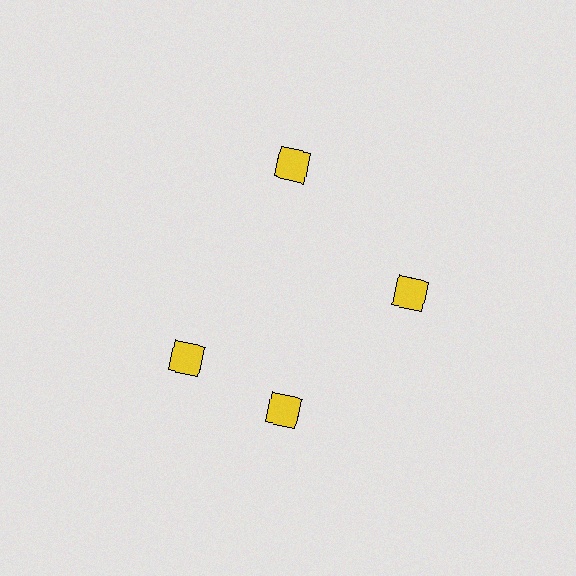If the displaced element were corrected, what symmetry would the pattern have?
It would have 4-fold rotational symmetry — the pattern would map onto itself every 90 degrees.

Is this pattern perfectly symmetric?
No. The 4 yellow diamonds are arranged in a ring, but one element near the 9 o'clock position is rotated out of alignment along the ring, breaking the 4-fold rotational symmetry.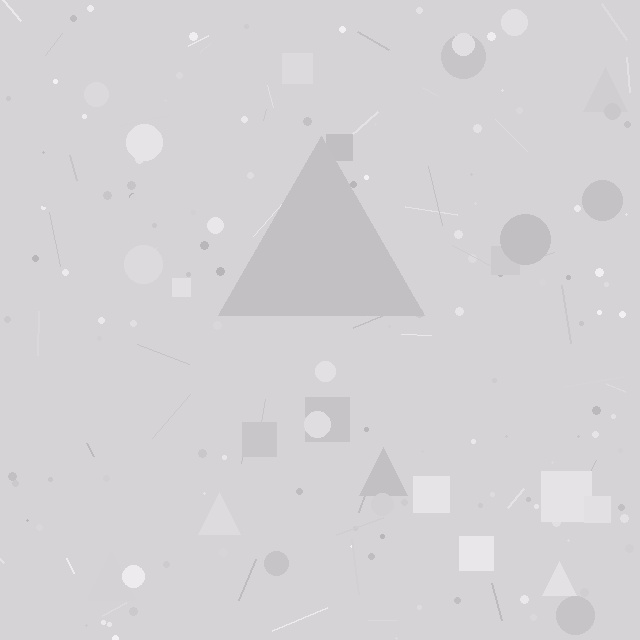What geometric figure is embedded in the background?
A triangle is embedded in the background.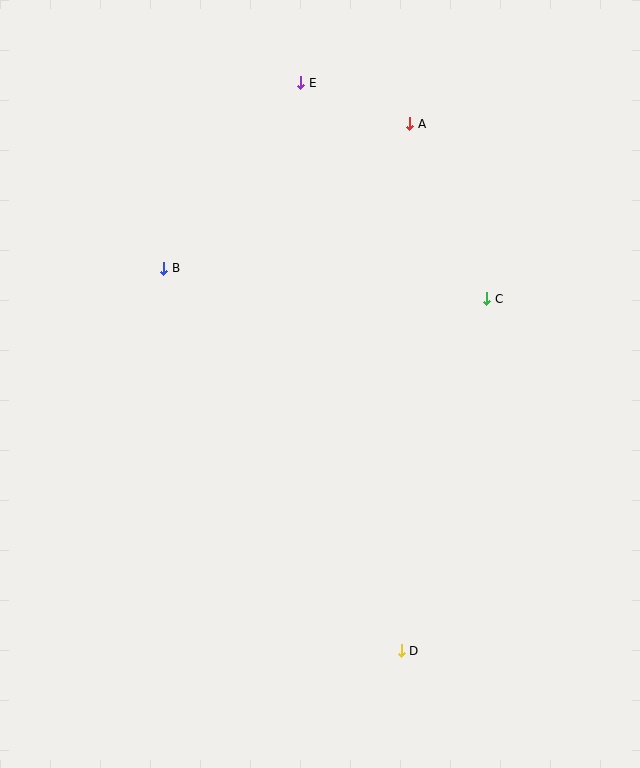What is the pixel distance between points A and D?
The distance between A and D is 527 pixels.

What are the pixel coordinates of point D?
Point D is at (401, 651).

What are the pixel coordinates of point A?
Point A is at (410, 124).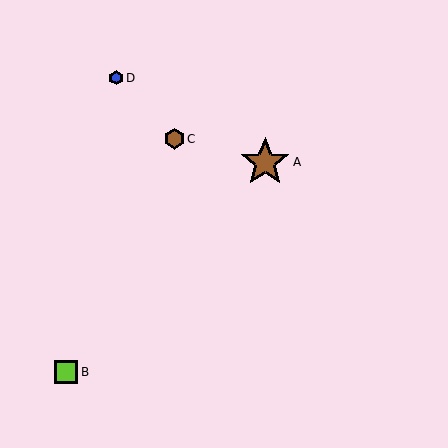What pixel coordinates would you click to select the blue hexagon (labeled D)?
Click at (116, 78) to select the blue hexagon D.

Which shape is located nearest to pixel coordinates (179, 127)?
The brown hexagon (labeled C) at (174, 139) is nearest to that location.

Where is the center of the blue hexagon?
The center of the blue hexagon is at (116, 78).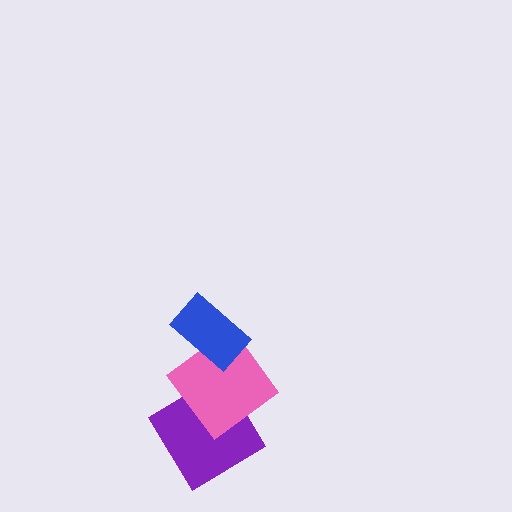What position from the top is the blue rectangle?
The blue rectangle is 1st from the top.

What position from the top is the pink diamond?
The pink diamond is 2nd from the top.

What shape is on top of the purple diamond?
The pink diamond is on top of the purple diamond.